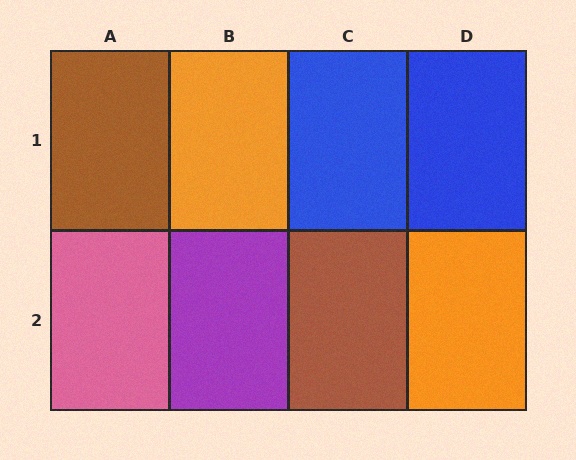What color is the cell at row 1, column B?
Orange.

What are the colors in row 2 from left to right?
Pink, purple, brown, orange.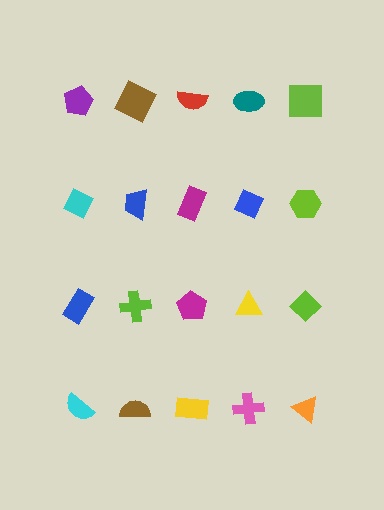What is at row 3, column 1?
A blue rectangle.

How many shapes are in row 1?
5 shapes.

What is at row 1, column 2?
A brown square.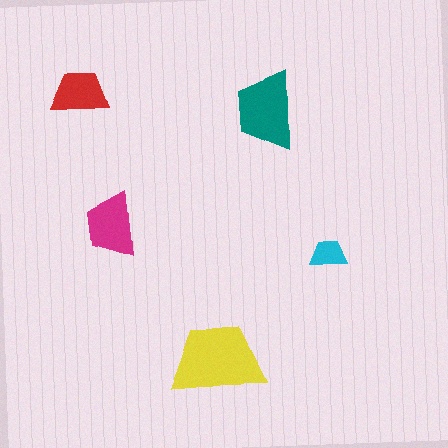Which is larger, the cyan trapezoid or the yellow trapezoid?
The yellow one.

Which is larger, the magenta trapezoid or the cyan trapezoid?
The magenta one.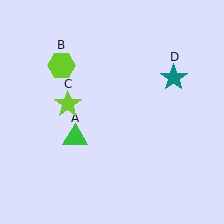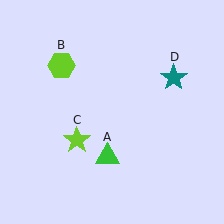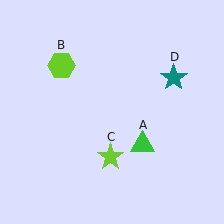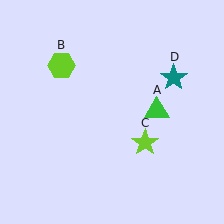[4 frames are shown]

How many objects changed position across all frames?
2 objects changed position: green triangle (object A), lime star (object C).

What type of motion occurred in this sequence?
The green triangle (object A), lime star (object C) rotated counterclockwise around the center of the scene.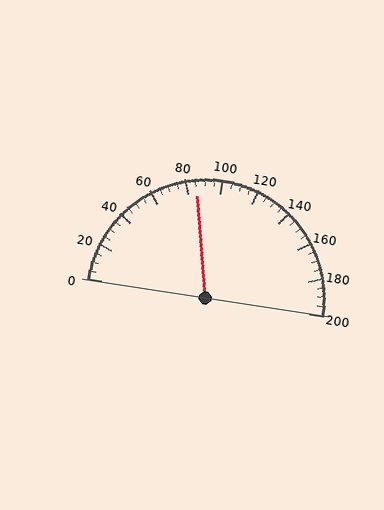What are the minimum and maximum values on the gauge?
The gauge ranges from 0 to 200.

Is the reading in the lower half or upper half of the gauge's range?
The reading is in the lower half of the range (0 to 200).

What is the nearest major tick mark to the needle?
The nearest major tick mark is 80.